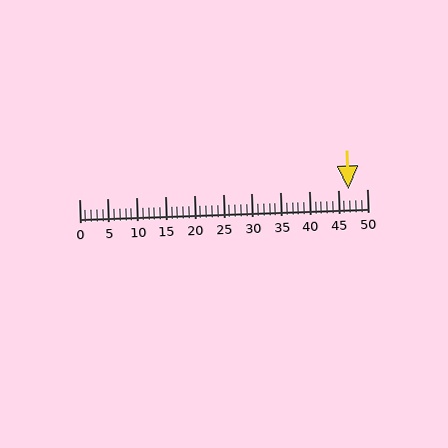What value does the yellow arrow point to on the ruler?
The yellow arrow points to approximately 47.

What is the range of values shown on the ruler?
The ruler shows values from 0 to 50.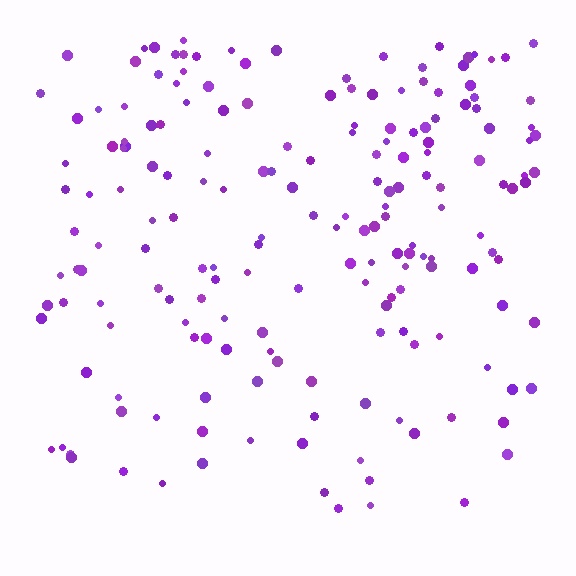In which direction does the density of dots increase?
From bottom to top, with the top side densest.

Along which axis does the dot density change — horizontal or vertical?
Vertical.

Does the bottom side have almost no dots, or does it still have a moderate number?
Still a moderate number, just noticeably fewer than the top.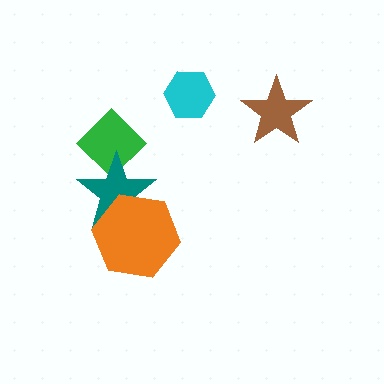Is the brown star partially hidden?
No, no other shape covers it.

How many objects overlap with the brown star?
0 objects overlap with the brown star.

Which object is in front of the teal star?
The orange hexagon is in front of the teal star.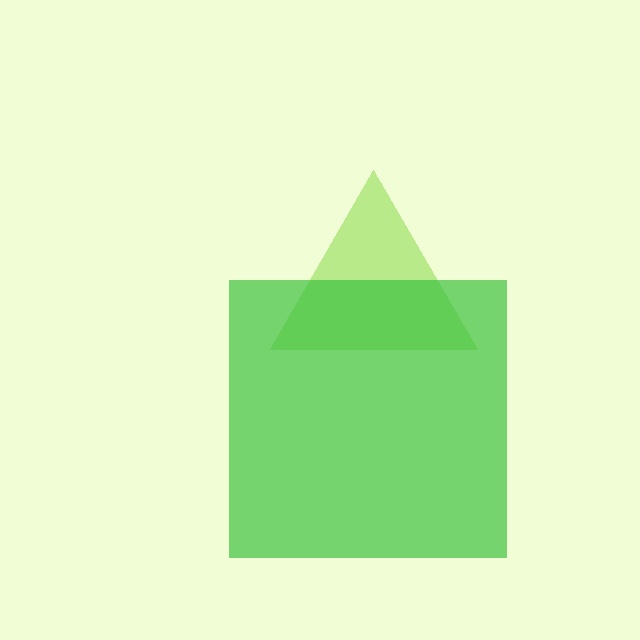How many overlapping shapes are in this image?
There are 2 overlapping shapes in the image.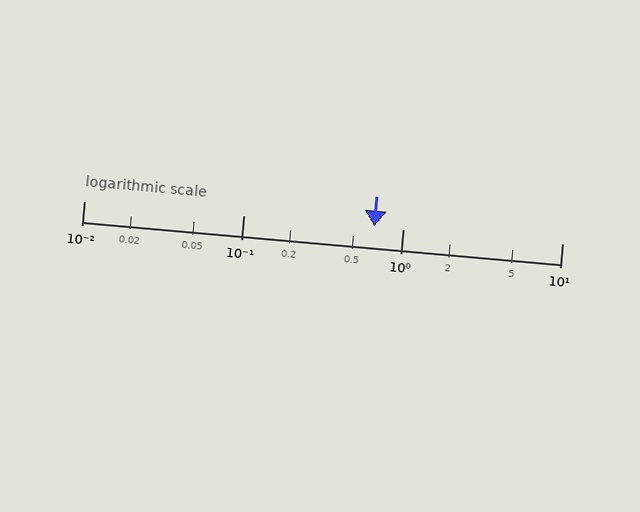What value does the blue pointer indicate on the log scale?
The pointer indicates approximately 0.66.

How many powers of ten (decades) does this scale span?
The scale spans 3 decades, from 0.01 to 10.